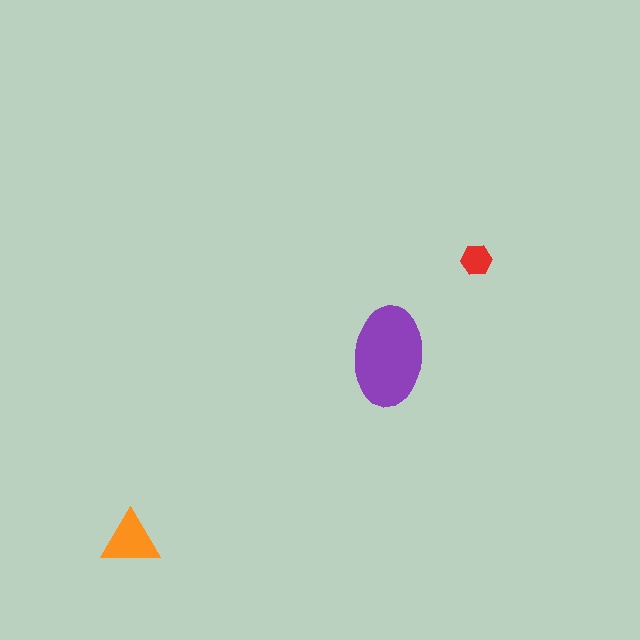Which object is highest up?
The red hexagon is topmost.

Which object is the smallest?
The red hexagon.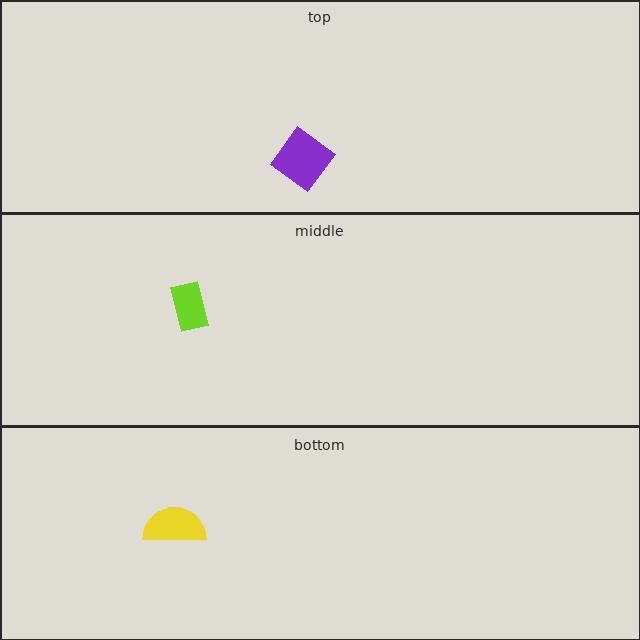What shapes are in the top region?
The purple diamond.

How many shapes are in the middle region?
1.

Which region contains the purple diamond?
The top region.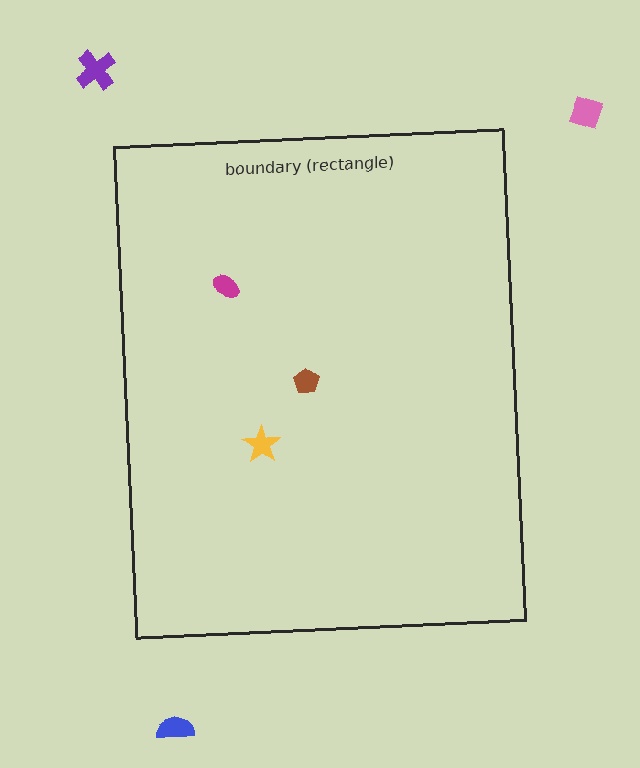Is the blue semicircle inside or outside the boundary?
Outside.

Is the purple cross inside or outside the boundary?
Outside.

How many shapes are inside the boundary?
3 inside, 3 outside.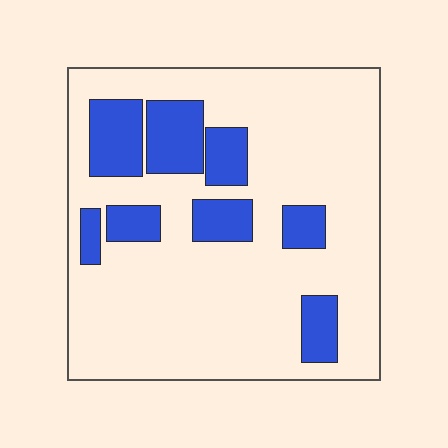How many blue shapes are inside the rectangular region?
8.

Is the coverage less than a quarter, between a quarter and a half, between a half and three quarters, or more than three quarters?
Less than a quarter.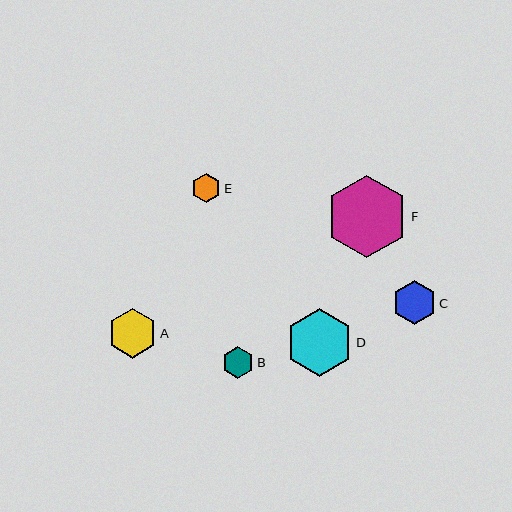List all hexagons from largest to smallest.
From largest to smallest: F, D, A, C, B, E.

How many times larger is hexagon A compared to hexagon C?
Hexagon A is approximately 1.1 times the size of hexagon C.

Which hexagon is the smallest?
Hexagon E is the smallest with a size of approximately 29 pixels.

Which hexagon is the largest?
Hexagon F is the largest with a size of approximately 83 pixels.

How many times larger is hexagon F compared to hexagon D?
Hexagon F is approximately 1.2 times the size of hexagon D.